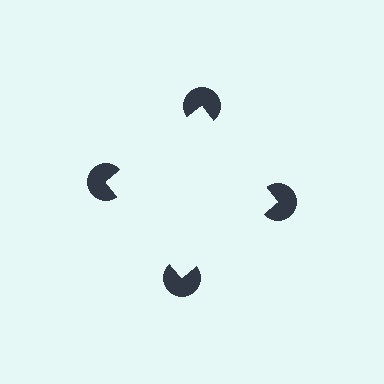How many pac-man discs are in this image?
There are 4 — one at each vertex of the illusory square.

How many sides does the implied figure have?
4 sides.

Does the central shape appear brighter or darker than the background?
It typically appears slightly brighter than the background, even though no actual brightness change is drawn.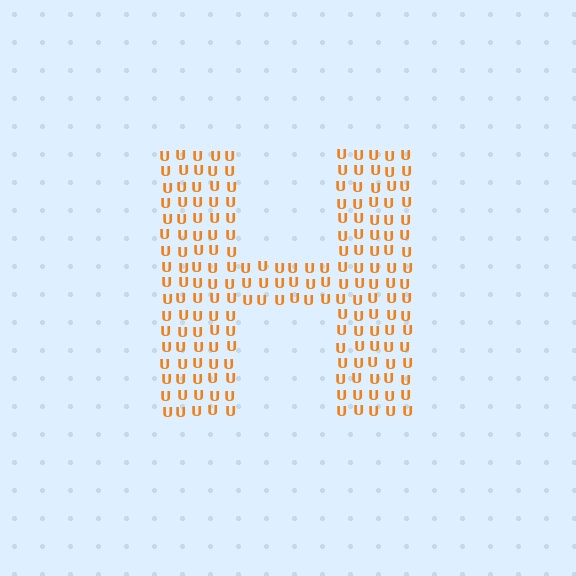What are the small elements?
The small elements are letter U's.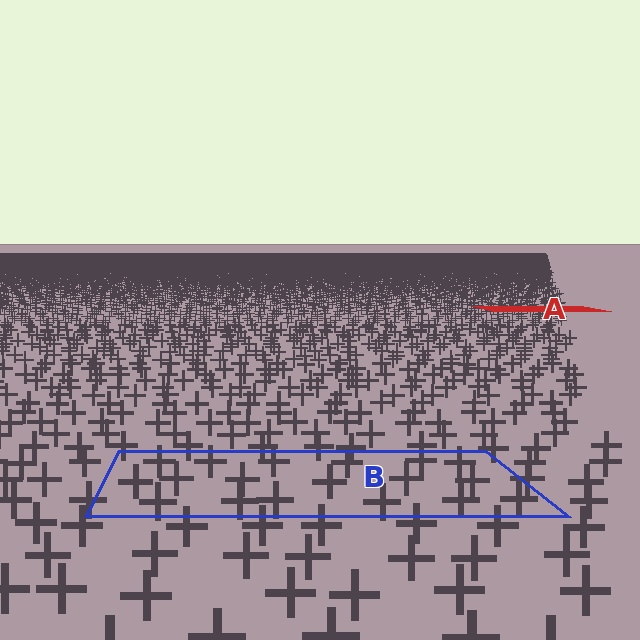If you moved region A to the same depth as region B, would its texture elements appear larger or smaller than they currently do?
They would appear larger. At a closer depth, the same texture elements are projected at a bigger on-screen size.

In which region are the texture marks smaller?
The texture marks are smaller in region A, because it is farther away.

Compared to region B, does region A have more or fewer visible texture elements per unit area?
Region A has more texture elements per unit area — they are packed more densely because it is farther away.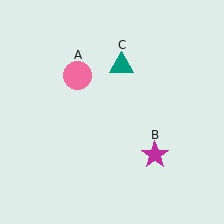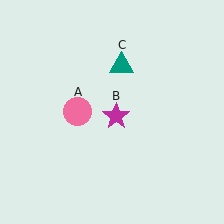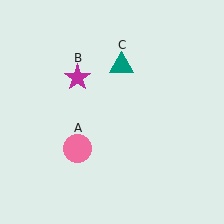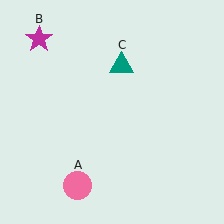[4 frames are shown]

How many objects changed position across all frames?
2 objects changed position: pink circle (object A), magenta star (object B).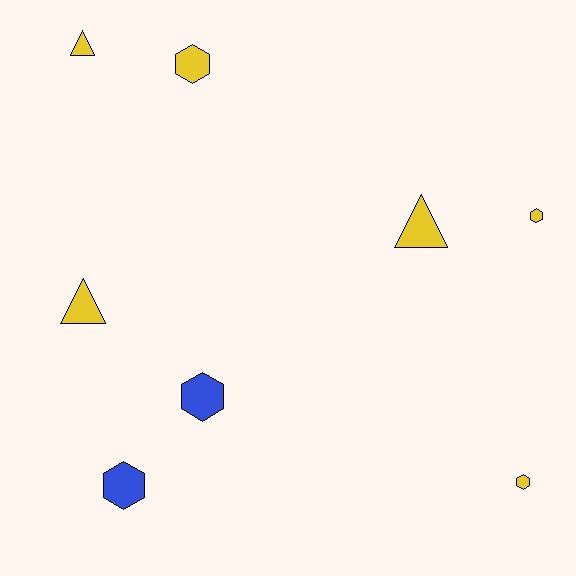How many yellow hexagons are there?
There are 3 yellow hexagons.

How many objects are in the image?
There are 8 objects.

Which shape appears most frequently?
Hexagon, with 5 objects.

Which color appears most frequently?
Yellow, with 6 objects.